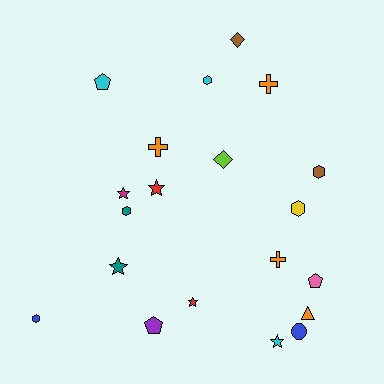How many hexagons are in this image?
There are 5 hexagons.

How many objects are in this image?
There are 20 objects.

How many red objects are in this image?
There are 2 red objects.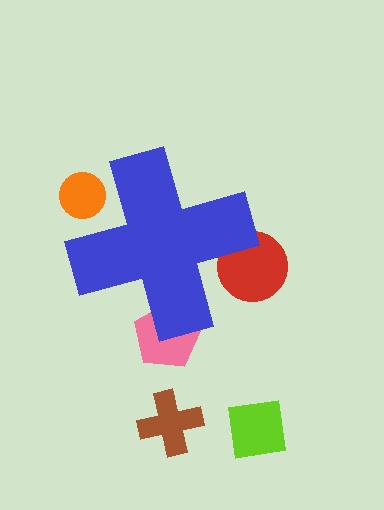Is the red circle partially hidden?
Yes, the red circle is partially hidden behind the blue cross.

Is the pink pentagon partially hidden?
Yes, the pink pentagon is partially hidden behind the blue cross.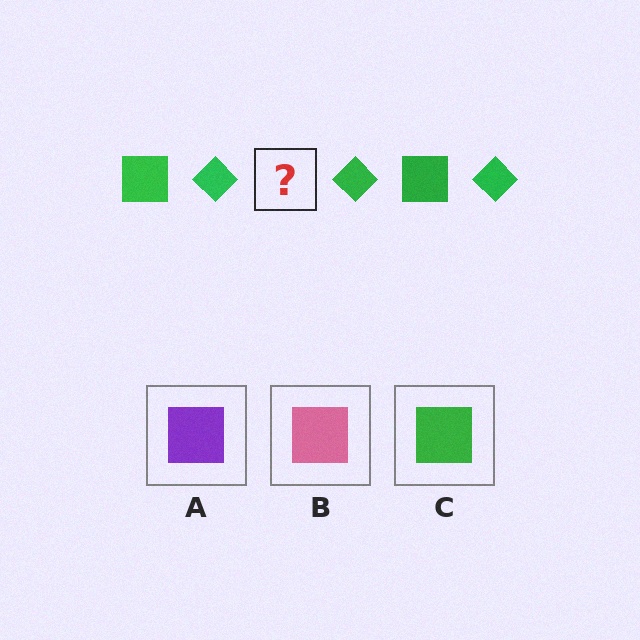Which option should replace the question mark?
Option C.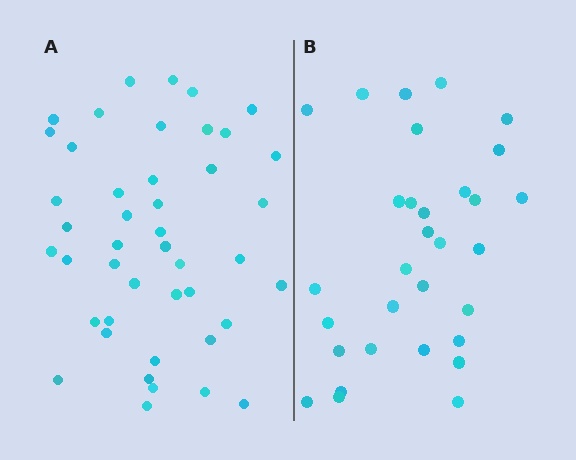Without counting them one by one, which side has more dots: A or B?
Region A (the left region) has more dots.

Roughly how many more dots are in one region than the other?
Region A has approximately 15 more dots than region B.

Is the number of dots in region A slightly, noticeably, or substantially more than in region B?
Region A has noticeably more, but not dramatically so. The ratio is roughly 1.4 to 1.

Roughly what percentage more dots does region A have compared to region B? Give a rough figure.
About 40% more.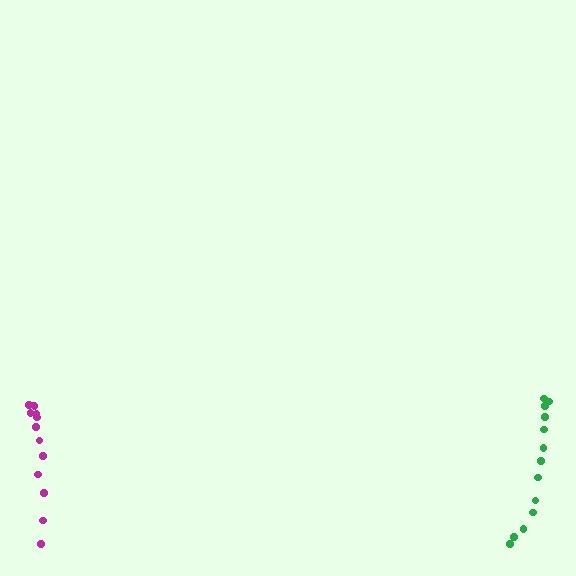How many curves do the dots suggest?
There are 2 distinct paths.